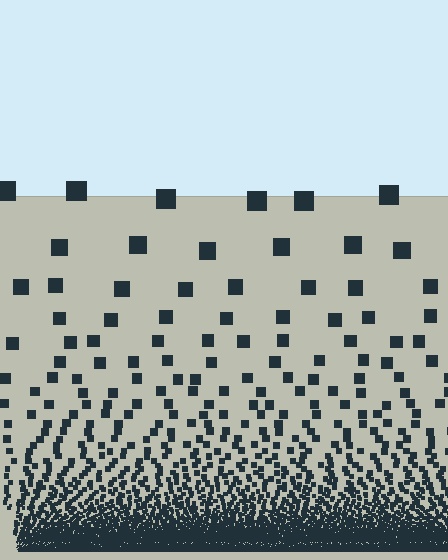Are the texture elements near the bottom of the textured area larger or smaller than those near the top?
Smaller. The gradient is inverted — elements near the bottom are smaller and denser.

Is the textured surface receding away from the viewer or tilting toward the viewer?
The surface appears to tilt toward the viewer. Texture elements get larger and sparser toward the top.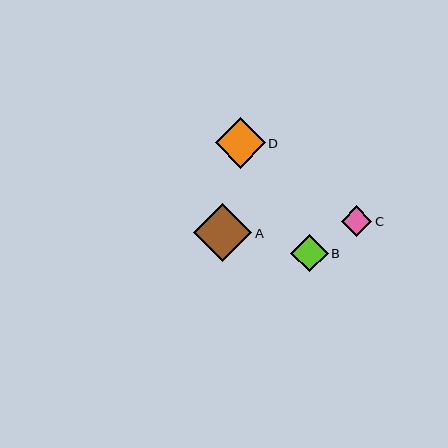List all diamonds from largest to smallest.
From largest to smallest: A, D, B, C.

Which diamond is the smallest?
Diamond C is the smallest with a size of approximately 30 pixels.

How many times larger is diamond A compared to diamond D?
Diamond A is approximately 1.1 times the size of diamond D.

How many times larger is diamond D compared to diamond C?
Diamond D is approximately 1.7 times the size of diamond C.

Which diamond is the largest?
Diamond A is the largest with a size of approximately 58 pixels.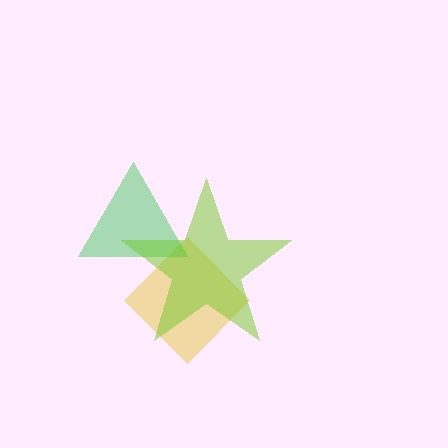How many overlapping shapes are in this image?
There are 3 overlapping shapes in the image.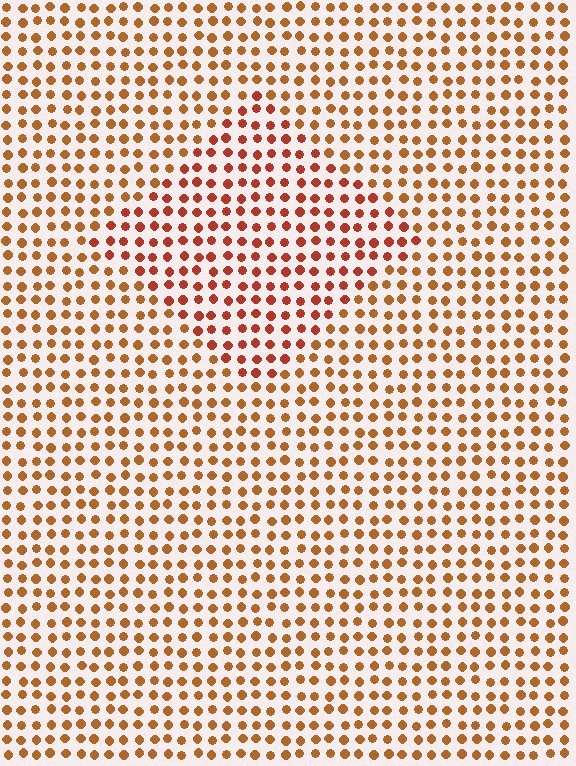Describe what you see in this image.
The image is filled with small brown elements in a uniform arrangement. A diamond-shaped region is visible where the elements are tinted to a slightly different hue, forming a subtle color boundary.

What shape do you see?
I see a diamond.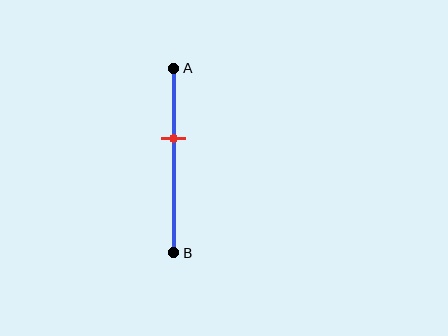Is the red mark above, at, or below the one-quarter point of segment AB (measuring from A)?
The red mark is below the one-quarter point of segment AB.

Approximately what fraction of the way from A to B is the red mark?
The red mark is approximately 40% of the way from A to B.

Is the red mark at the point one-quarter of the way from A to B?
No, the mark is at about 40% from A, not at the 25% one-quarter point.